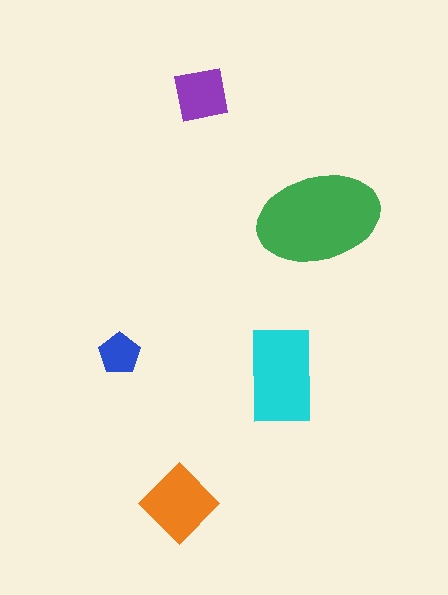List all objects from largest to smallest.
The green ellipse, the cyan rectangle, the orange diamond, the purple square, the blue pentagon.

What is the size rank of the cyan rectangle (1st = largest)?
2nd.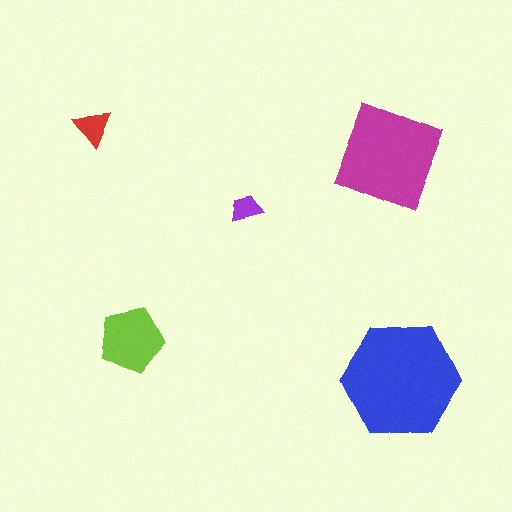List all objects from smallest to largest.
The purple trapezoid, the red triangle, the lime pentagon, the magenta diamond, the blue hexagon.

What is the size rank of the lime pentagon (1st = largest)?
3rd.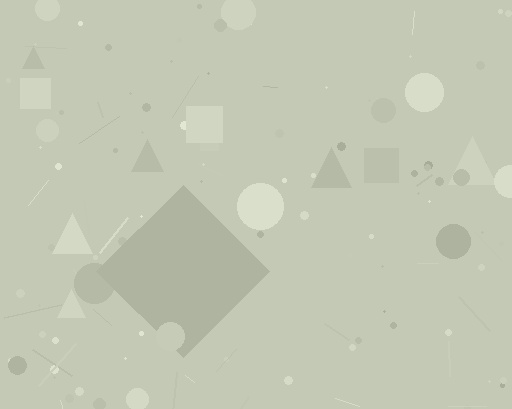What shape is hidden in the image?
A diamond is hidden in the image.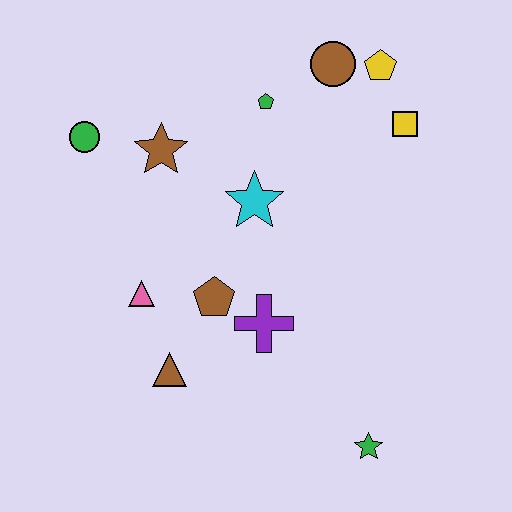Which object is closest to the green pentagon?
The brown circle is closest to the green pentagon.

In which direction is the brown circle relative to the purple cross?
The brown circle is above the purple cross.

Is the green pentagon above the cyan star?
Yes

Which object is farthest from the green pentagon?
The green star is farthest from the green pentagon.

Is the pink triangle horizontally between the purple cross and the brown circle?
No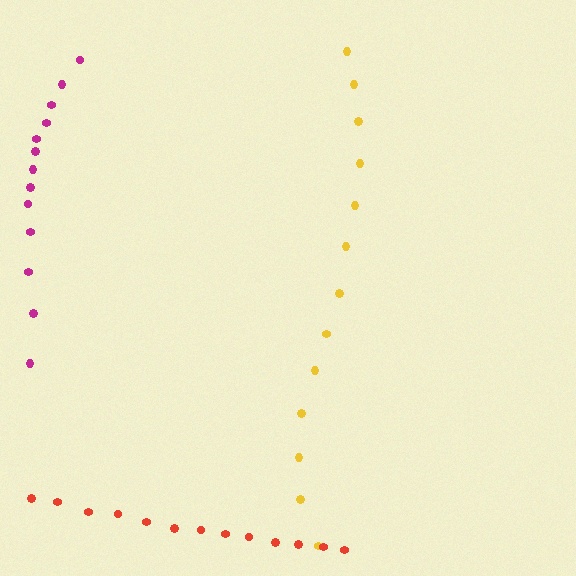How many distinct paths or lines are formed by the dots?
There are 3 distinct paths.